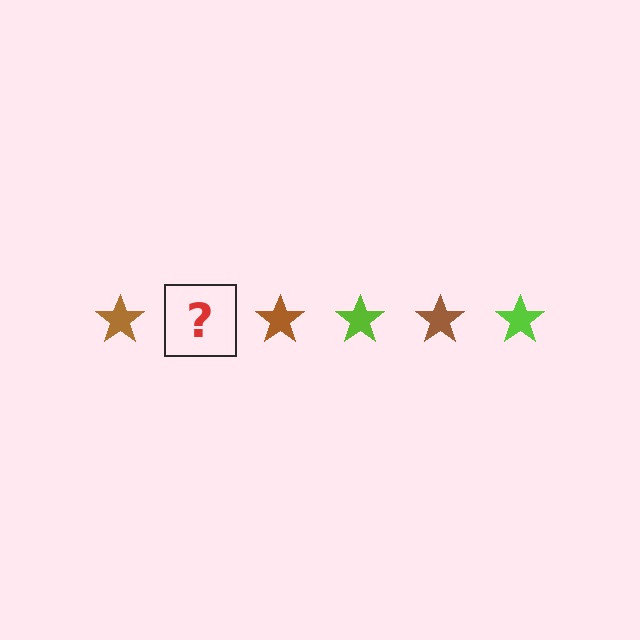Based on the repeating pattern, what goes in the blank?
The blank should be a lime star.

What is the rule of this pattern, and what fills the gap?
The rule is that the pattern cycles through brown, lime stars. The gap should be filled with a lime star.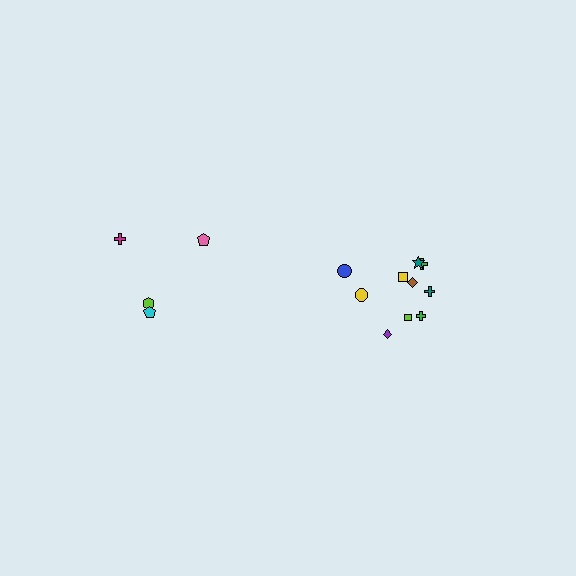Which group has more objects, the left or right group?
The right group.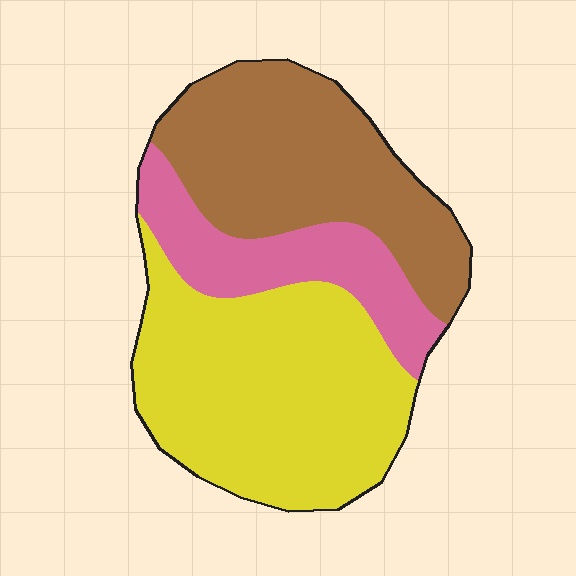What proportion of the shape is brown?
Brown takes up between a third and a half of the shape.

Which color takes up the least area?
Pink, at roughly 20%.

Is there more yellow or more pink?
Yellow.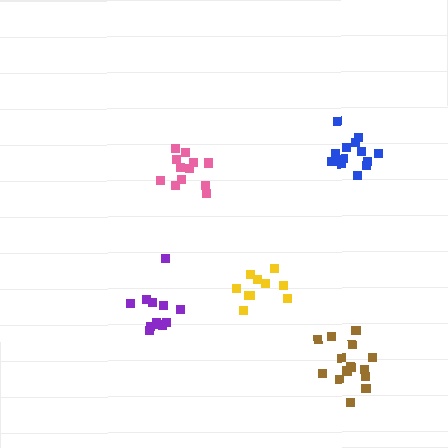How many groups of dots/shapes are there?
There are 5 groups.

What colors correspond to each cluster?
The clusters are colored: yellow, purple, pink, brown, blue.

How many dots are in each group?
Group 1: 10 dots, Group 2: 12 dots, Group 3: 12 dots, Group 4: 16 dots, Group 5: 15 dots (65 total).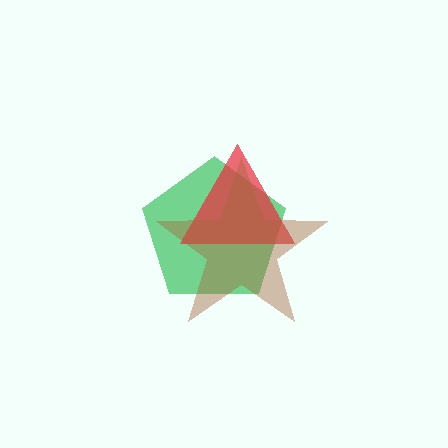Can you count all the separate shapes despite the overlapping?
Yes, there are 3 separate shapes.